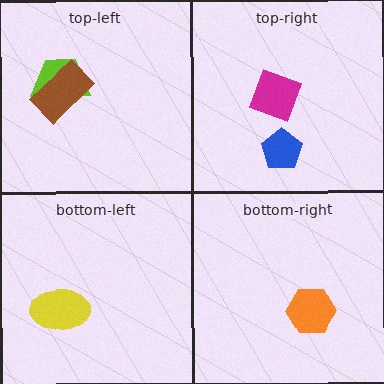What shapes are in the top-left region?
The lime trapezoid, the brown rectangle.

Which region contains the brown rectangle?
The top-left region.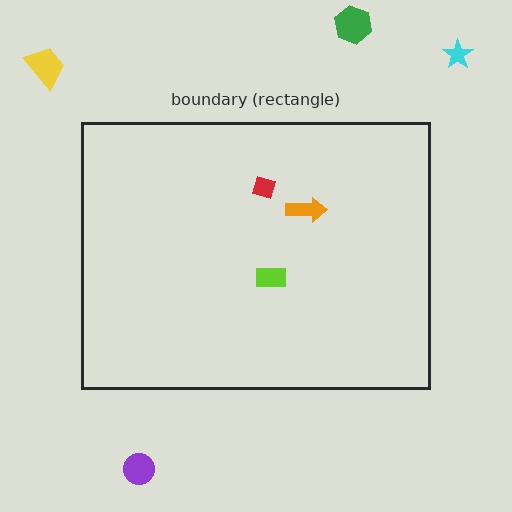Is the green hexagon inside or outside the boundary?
Outside.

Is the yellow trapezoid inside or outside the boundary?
Outside.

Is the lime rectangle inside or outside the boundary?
Inside.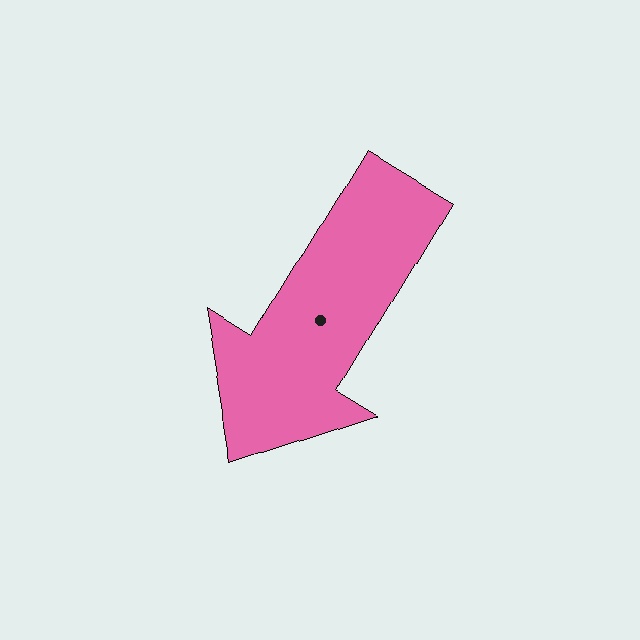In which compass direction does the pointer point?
Southwest.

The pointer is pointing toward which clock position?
Roughly 7 o'clock.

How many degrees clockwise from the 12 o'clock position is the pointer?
Approximately 211 degrees.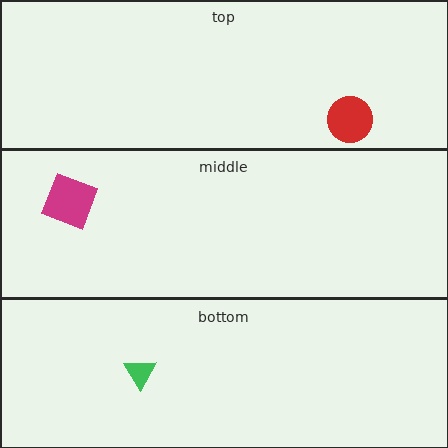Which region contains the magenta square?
The middle region.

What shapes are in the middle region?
The magenta square.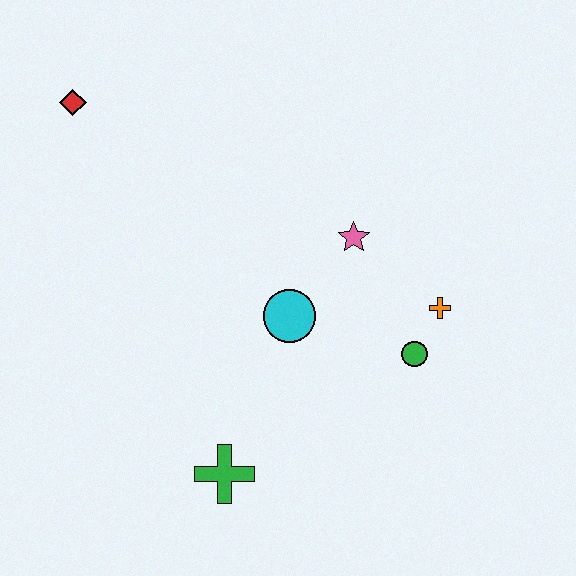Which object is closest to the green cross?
The cyan circle is closest to the green cross.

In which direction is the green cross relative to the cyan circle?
The green cross is below the cyan circle.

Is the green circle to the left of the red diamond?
No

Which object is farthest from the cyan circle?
The red diamond is farthest from the cyan circle.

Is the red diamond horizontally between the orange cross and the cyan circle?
No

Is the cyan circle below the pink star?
Yes